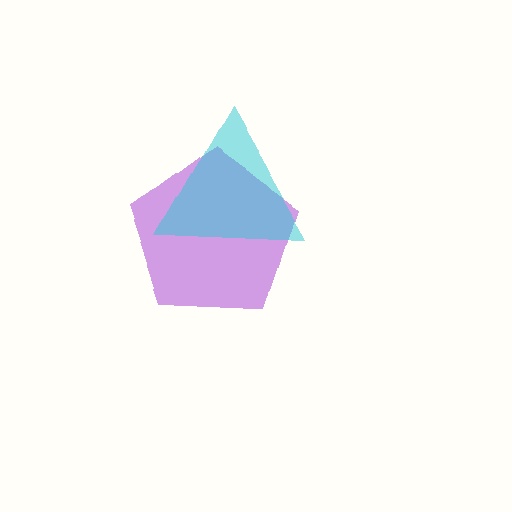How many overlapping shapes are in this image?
There are 2 overlapping shapes in the image.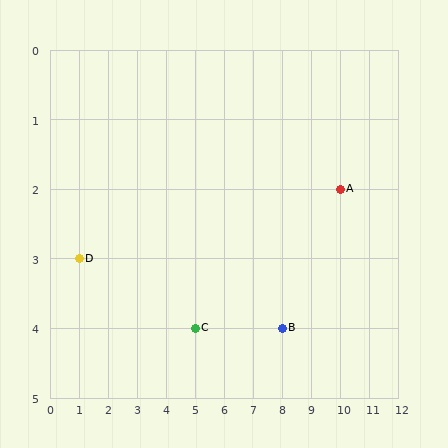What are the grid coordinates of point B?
Point B is at grid coordinates (8, 4).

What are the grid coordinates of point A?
Point A is at grid coordinates (10, 2).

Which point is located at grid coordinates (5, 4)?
Point C is at (5, 4).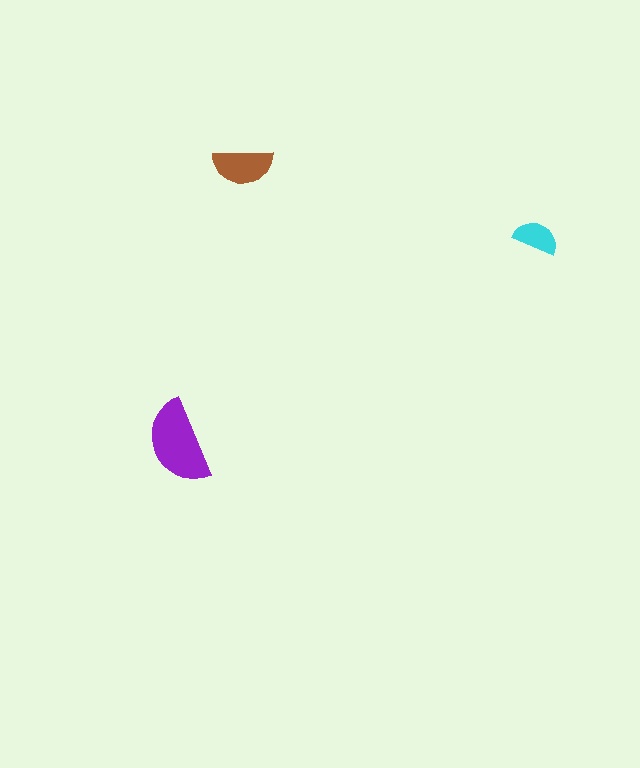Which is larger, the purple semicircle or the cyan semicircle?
The purple one.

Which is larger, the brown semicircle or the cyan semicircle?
The brown one.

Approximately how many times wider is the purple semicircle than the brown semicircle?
About 1.5 times wider.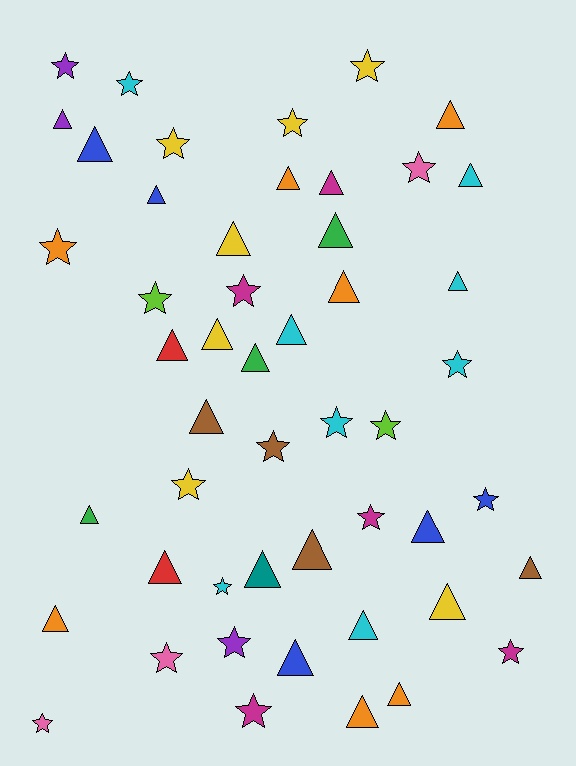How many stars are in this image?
There are 22 stars.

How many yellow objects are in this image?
There are 7 yellow objects.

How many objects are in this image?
There are 50 objects.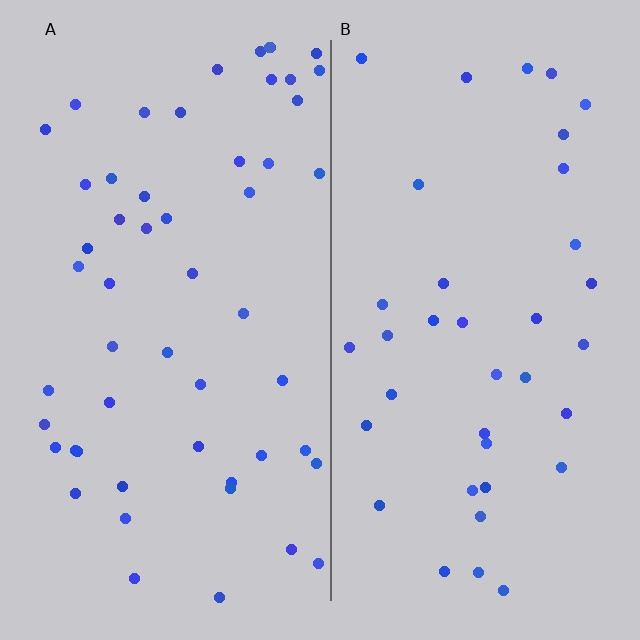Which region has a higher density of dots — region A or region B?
A (the left).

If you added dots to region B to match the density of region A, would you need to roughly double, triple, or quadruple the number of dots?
Approximately double.